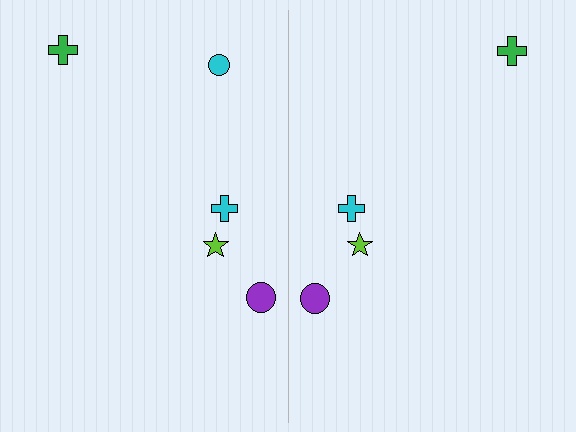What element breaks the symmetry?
A cyan circle is missing from the right side.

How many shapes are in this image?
There are 9 shapes in this image.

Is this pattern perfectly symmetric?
No, the pattern is not perfectly symmetric. A cyan circle is missing from the right side.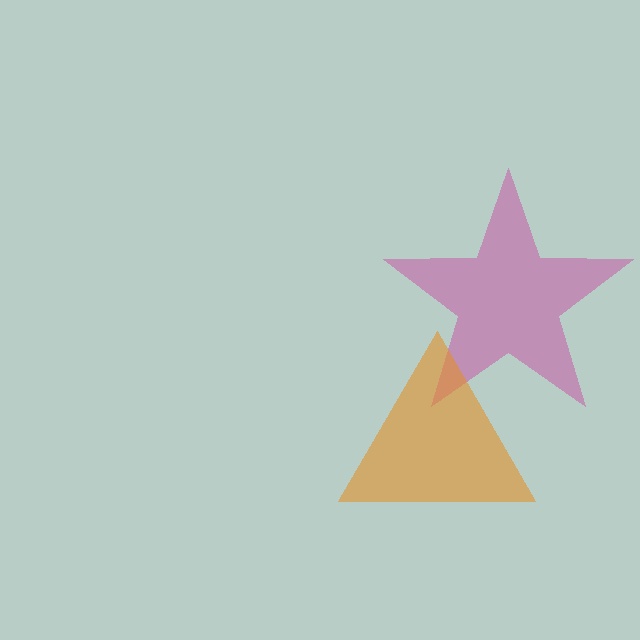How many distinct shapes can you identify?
There are 2 distinct shapes: a magenta star, an orange triangle.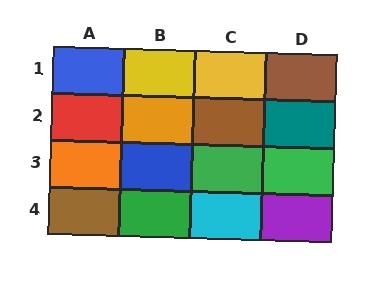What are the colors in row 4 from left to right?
Brown, green, cyan, purple.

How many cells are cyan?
1 cell is cyan.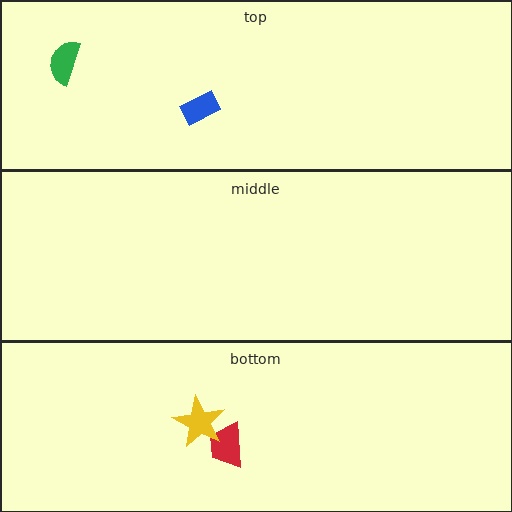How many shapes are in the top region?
2.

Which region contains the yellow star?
The bottom region.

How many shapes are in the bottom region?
2.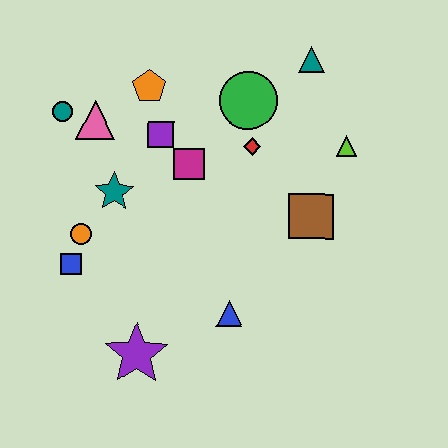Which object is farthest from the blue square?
The teal triangle is farthest from the blue square.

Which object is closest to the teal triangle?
The green circle is closest to the teal triangle.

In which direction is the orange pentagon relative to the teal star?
The orange pentagon is above the teal star.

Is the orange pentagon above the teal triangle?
No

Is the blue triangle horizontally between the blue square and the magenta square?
No